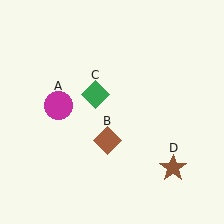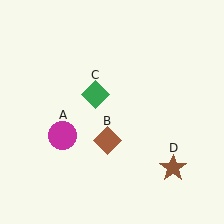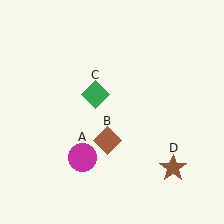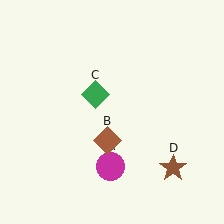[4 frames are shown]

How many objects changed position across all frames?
1 object changed position: magenta circle (object A).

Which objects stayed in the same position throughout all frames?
Brown diamond (object B) and green diamond (object C) and brown star (object D) remained stationary.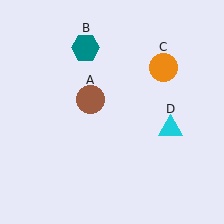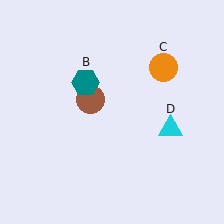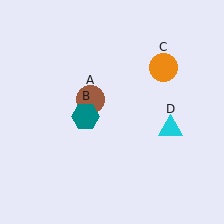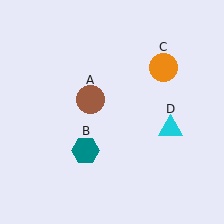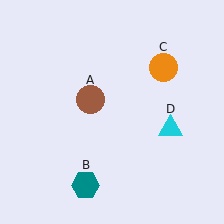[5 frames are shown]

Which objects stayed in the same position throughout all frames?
Brown circle (object A) and orange circle (object C) and cyan triangle (object D) remained stationary.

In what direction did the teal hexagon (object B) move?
The teal hexagon (object B) moved down.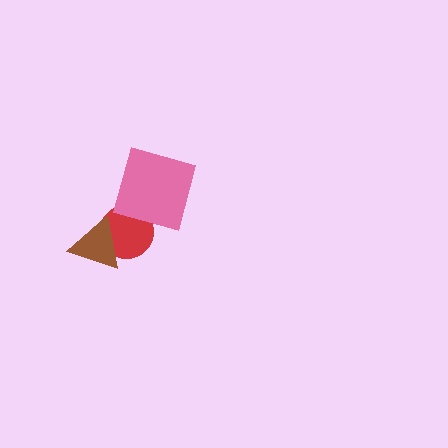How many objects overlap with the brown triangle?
1 object overlaps with the brown triangle.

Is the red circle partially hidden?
Yes, it is partially covered by another shape.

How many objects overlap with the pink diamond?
1 object overlaps with the pink diamond.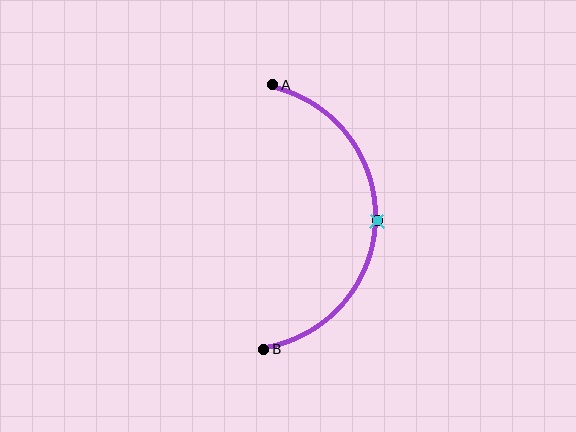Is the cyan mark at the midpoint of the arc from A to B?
Yes. The cyan mark lies on the arc at equal arc-length from both A and B — it is the arc midpoint.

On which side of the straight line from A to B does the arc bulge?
The arc bulges to the right of the straight line connecting A and B.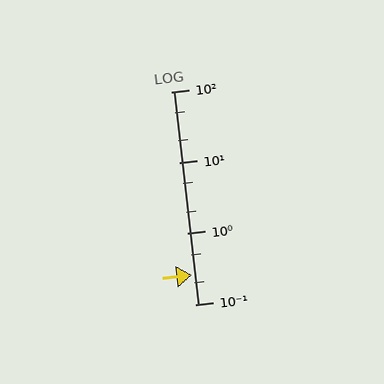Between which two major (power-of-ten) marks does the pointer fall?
The pointer is between 0.1 and 1.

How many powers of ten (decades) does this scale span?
The scale spans 3 decades, from 0.1 to 100.